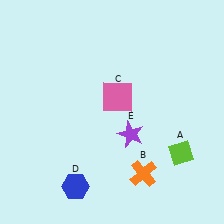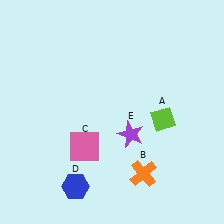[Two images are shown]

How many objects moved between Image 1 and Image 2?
2 objects moved between the two images.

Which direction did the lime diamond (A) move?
The lime diamond (A) moved up.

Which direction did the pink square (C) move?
The pink square (C) moved down.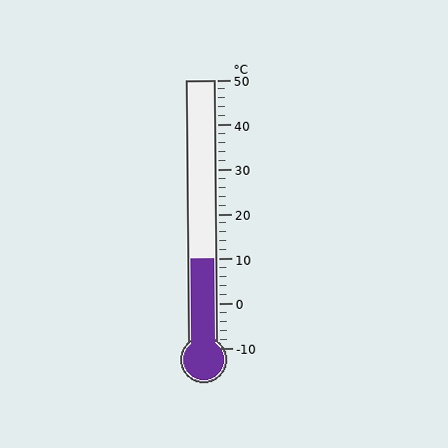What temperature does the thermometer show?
The thermometer shows approximately 10°C.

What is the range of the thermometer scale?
The thermometer scale ranges from -10°C to 50°C.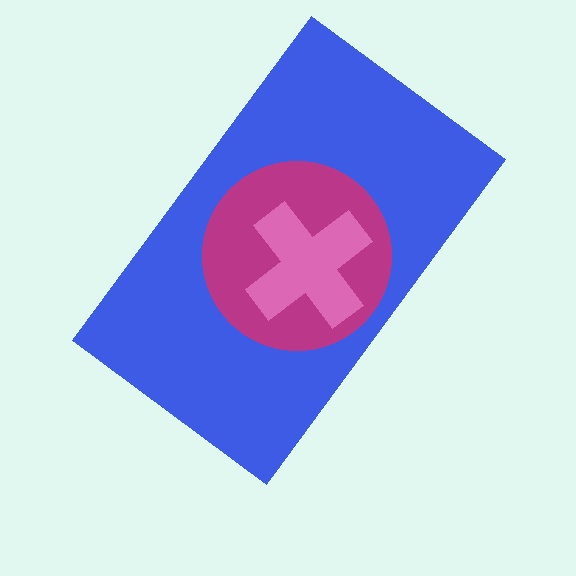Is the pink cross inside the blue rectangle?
Yes.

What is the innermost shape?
The pink cross.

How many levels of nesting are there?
3.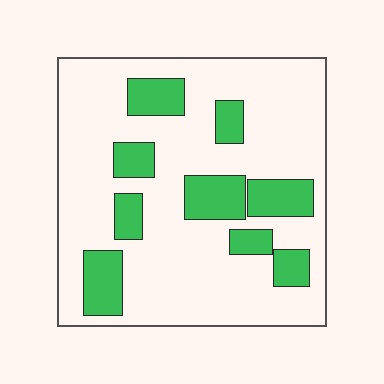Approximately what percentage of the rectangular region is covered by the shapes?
Approximately 25%.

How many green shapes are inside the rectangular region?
9.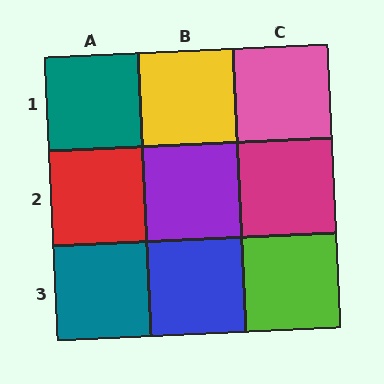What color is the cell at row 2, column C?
Magenta.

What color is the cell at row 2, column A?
Red.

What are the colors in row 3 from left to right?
Teal, blue, lime.